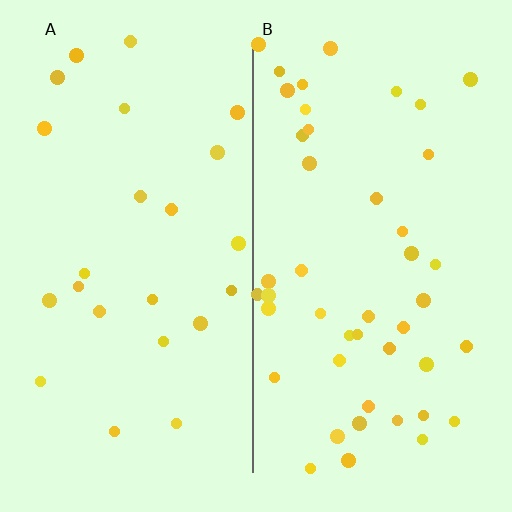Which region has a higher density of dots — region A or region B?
B (the right).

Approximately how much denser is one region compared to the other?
Approximately 1.9× — region B over region A.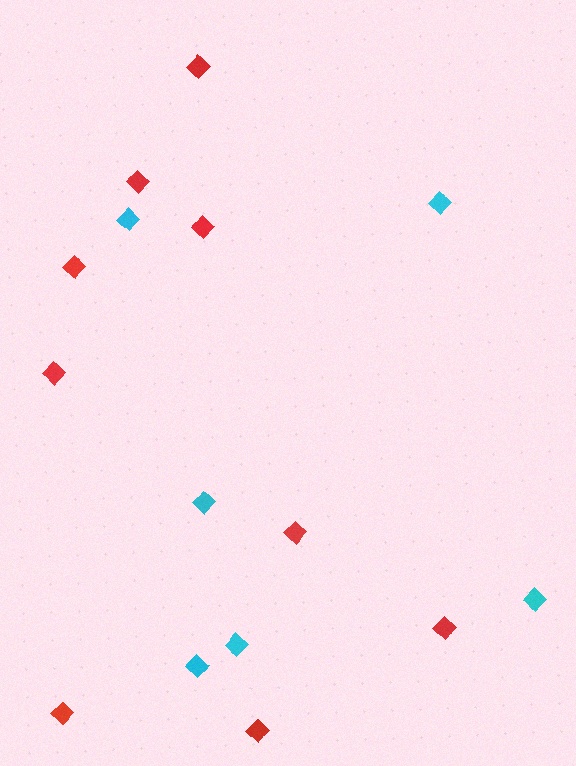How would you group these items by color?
There are 2 groups: one group of cyan diamonds (6) and one group of red diamonds (9).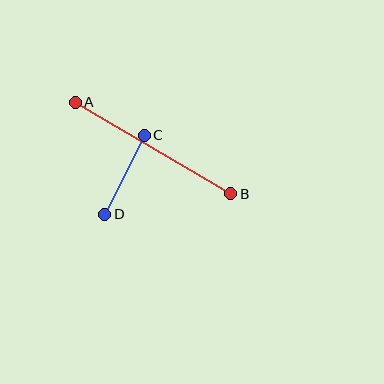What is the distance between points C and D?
The distance is approximately 88 pixels.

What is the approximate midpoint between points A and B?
The midpoint is at approximately (153, 148) pixels.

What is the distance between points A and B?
The distance is approximately 180 pixels.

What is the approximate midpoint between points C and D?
The midpoint is at approximately (125, 175) pixels.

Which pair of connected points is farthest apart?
Points A and B are farthest apart.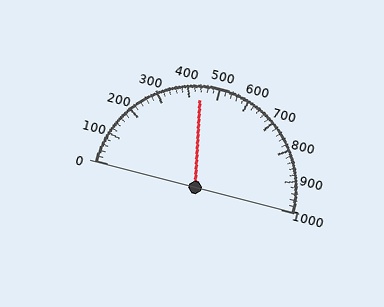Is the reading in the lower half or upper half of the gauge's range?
The reading is in the lower half of the range (0 to 1000).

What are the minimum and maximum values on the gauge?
The gauge ranges from 0 to 1000.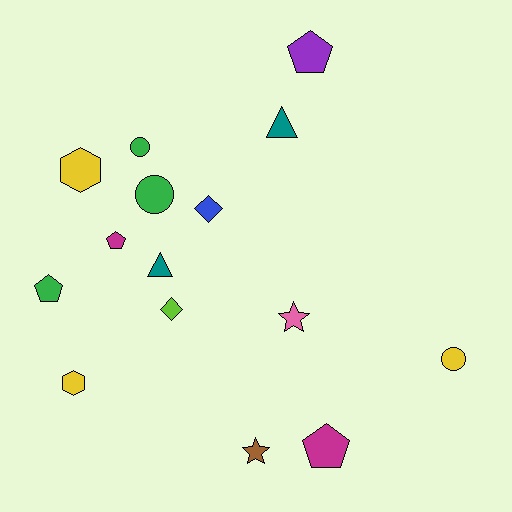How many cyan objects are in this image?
There are no cyan objects.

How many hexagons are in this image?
There are 2 hexagons.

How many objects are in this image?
There are 15 objects.